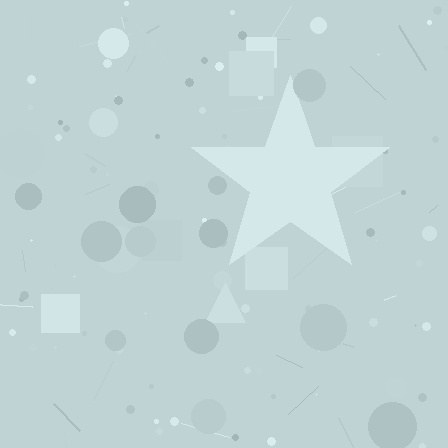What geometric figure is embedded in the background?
A star is embedded in the background.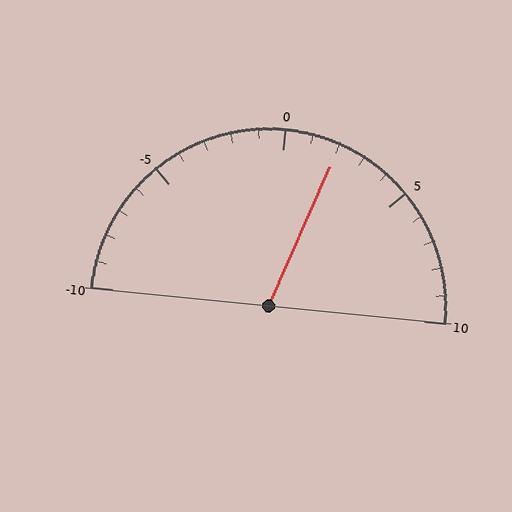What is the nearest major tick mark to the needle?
The nearest major tick mark is 0.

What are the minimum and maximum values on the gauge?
The gauge ranges from -10 to 10.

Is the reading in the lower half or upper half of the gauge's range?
The reading is in the upper half of the range (-10 to 10).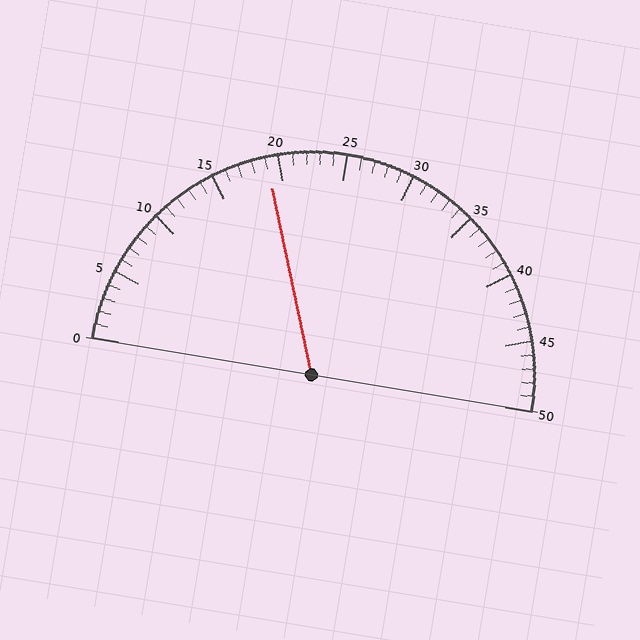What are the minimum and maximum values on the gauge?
The gauge ranges from 0 to 50.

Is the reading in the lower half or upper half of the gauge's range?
The reading is in the lower half of the range (0 to 50).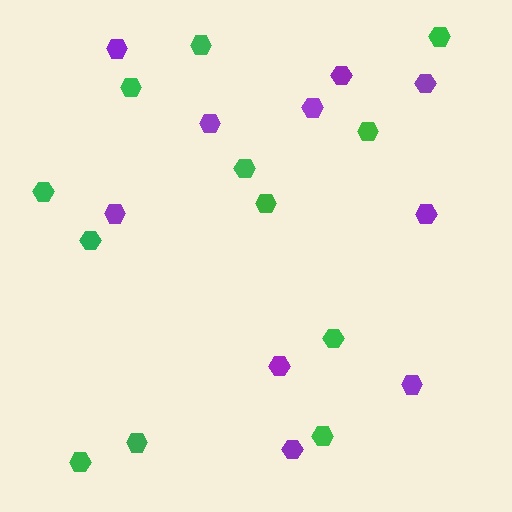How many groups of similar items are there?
There are 2 groups: one group of purple hexagons (10) and one group of green hexagons (12).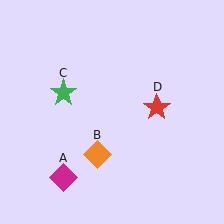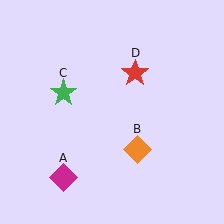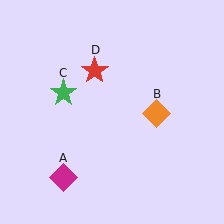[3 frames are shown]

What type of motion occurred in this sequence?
The orange diamond (object B), red star (object D) rotated counterclockwise around the center of the scene.